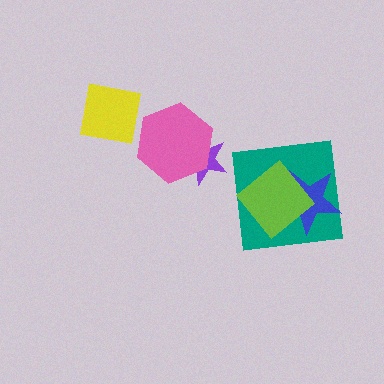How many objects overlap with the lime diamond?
2 objects overlap with the lime diamond.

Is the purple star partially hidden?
Yes, it is partially covered by another shape.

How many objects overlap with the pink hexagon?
1 object overlaps with the pink hexagon.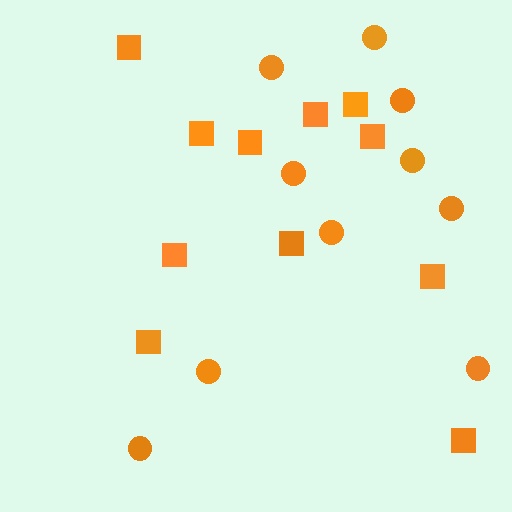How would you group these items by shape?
There are 2 groups: one group of circles (10) and one group of squares (11).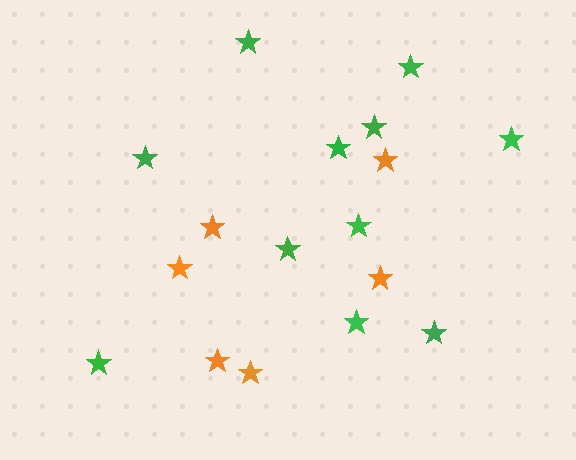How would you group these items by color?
There are 2 groups: one group of orange stars (6) and one group of green stars (11).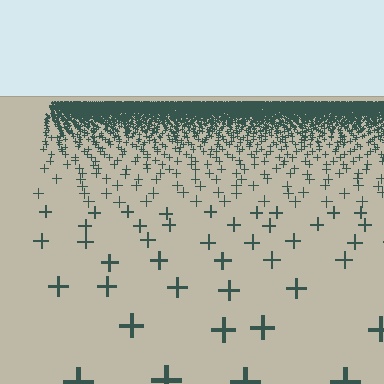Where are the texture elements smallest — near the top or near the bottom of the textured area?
Near the top.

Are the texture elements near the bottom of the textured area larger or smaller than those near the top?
Larger. Near the bottom, elements are closer to the viewer and appear at a bigger on-screen size.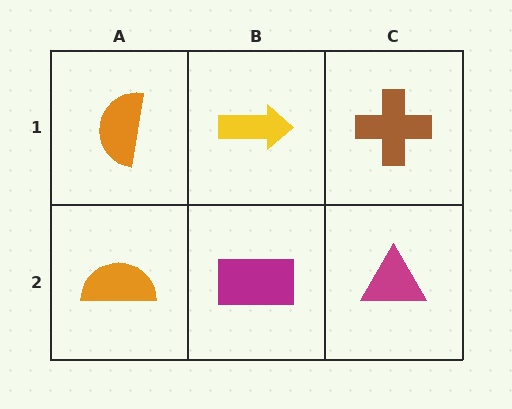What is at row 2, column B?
A magenta rectangle.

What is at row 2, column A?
An orange semicircle.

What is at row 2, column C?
A magenta triangle.